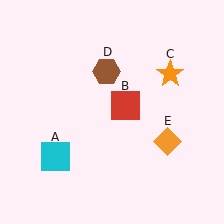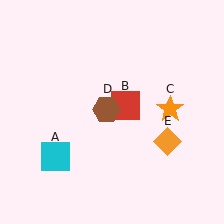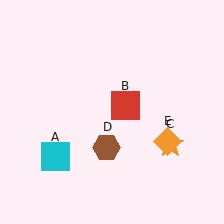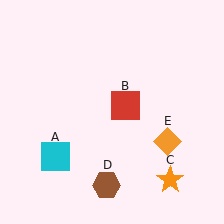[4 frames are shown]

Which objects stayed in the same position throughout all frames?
Cyan square (object A) and red square (object B) and orange diamond (object E) remained stationary.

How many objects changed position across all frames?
2 objects changed position: orange star (object C), brown hexagon (object D).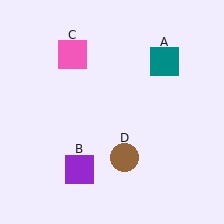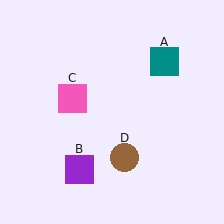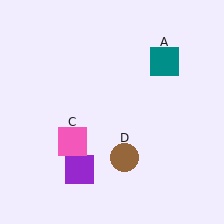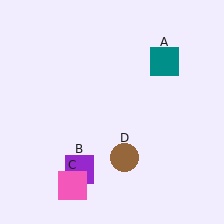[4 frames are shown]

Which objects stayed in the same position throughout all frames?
Teal square (object A) and purple square (object B) and brown circle (object D) remained stationary.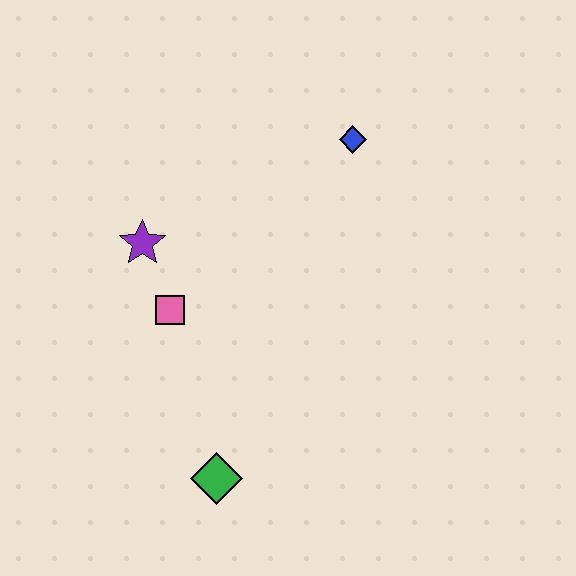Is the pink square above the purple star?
No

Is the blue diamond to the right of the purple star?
Yes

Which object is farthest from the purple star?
The green diamond is farthest from the purple star.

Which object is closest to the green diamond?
The pink square is closest to the green diamond.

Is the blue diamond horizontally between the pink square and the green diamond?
No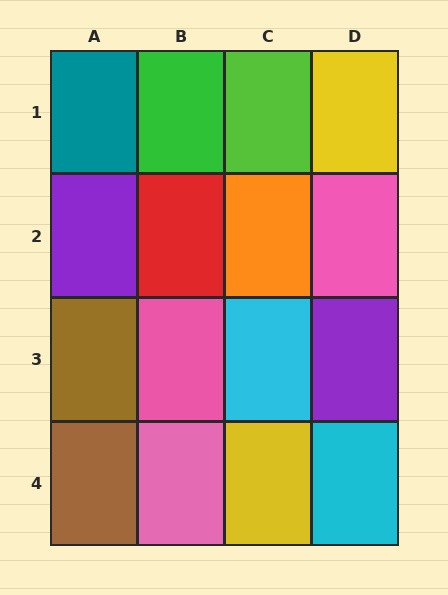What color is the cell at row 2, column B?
Red.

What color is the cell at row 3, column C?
Cyan.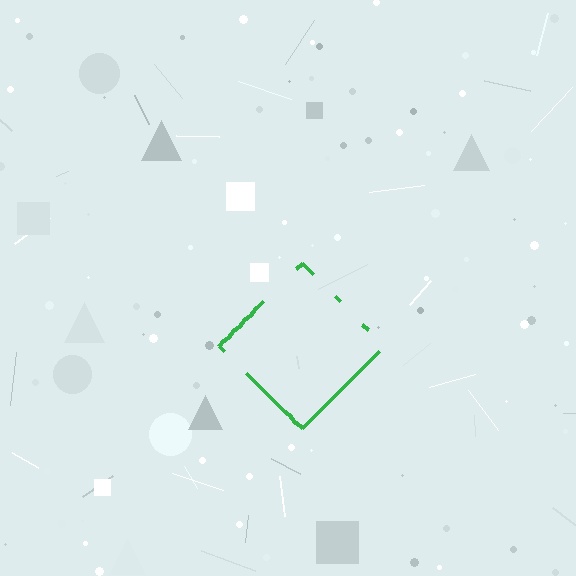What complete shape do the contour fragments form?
The contour fragments form a diamond.